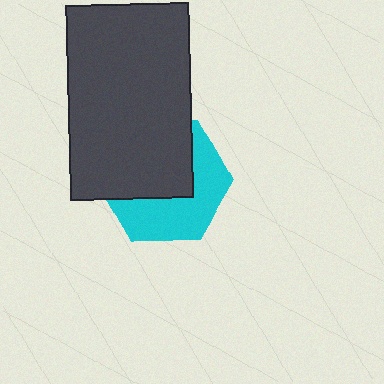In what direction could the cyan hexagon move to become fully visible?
The cyan hexagon could move down. That would shift it out from behind the dark gray rectangle entirely.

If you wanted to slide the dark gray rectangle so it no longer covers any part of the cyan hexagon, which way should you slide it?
Slide it up — that is the most direct way to separate the two shapes.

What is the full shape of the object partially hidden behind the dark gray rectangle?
The partially hidden object is a cyan hexagon.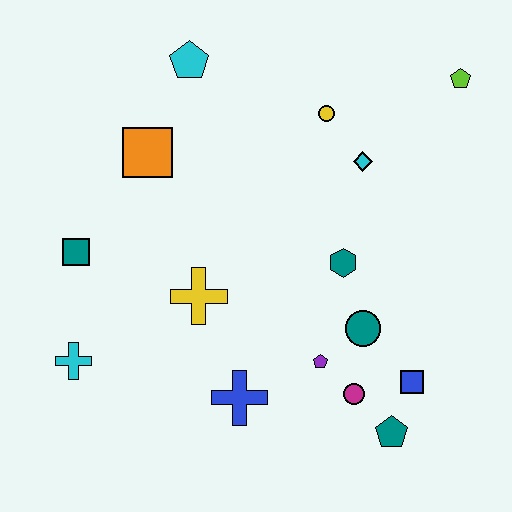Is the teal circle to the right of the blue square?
No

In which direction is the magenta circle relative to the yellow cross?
The magenta circle is to the right of the yellow cross.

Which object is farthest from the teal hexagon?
The cyan cross is farthest from the teal hexagon.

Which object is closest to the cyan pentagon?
The orange square is closest to the cyan pentagon.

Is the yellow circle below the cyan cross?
No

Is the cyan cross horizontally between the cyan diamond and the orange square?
No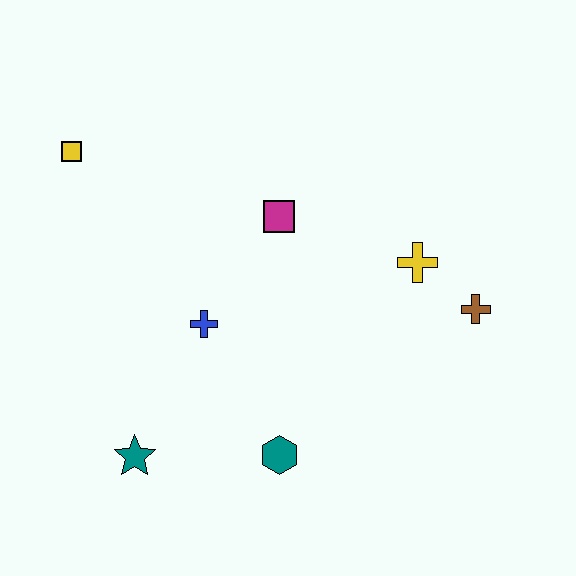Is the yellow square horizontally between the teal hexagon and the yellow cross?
No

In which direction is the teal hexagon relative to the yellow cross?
The teal hexagon is below the yellow cross.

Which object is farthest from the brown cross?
The yellow square is farthest from the brown cross.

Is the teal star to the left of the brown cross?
Yes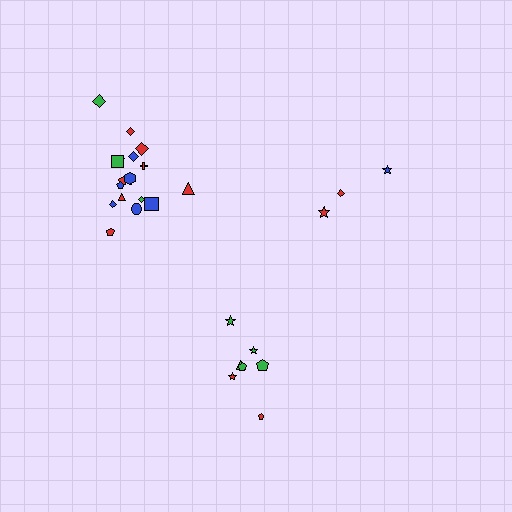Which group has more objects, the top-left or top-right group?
The top-left group.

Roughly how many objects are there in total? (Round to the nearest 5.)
Roughly 30 objects in total.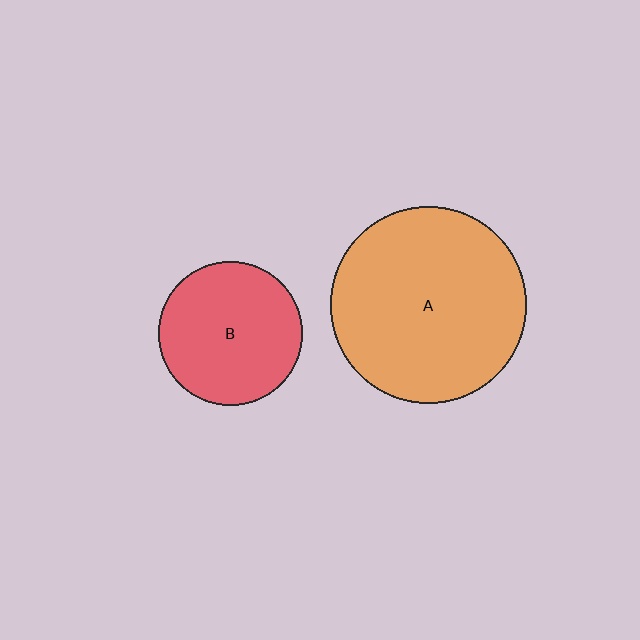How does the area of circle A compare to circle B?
Approximately 1.9 times.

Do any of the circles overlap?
No, none of the circles overlap.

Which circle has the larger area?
Circle A (orange).